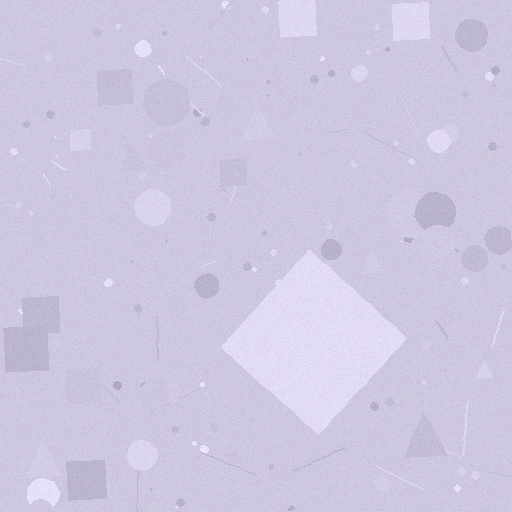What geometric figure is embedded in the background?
A diamond is embedded in the background.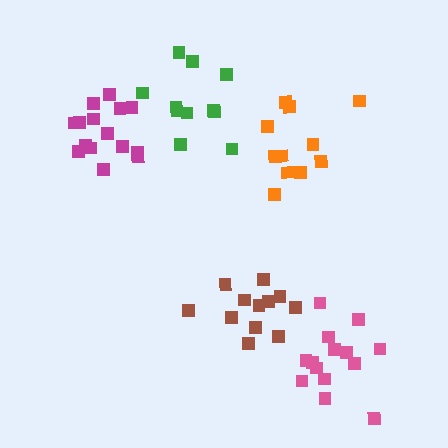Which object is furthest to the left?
The magenta cluster is leftmost.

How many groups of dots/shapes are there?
There are 5 groups.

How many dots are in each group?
Group 1: 12 dots, Group 2: 14 dots, Group 3: 15 dots, Group 4: 11 dots, Group 5: 11 dots (63 total).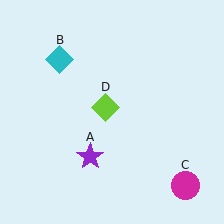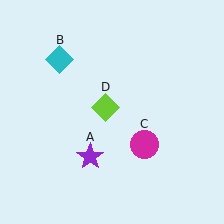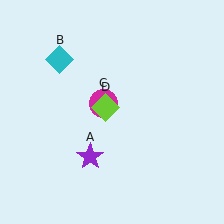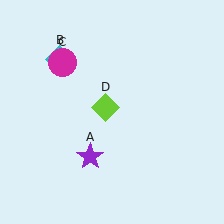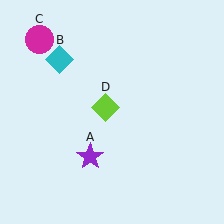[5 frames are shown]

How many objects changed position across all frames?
1 object changed position: magenta circle (object C).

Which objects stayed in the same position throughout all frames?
Purple star (object A) and cyan diamond (object B) and lime diamond (object D) remained stationary.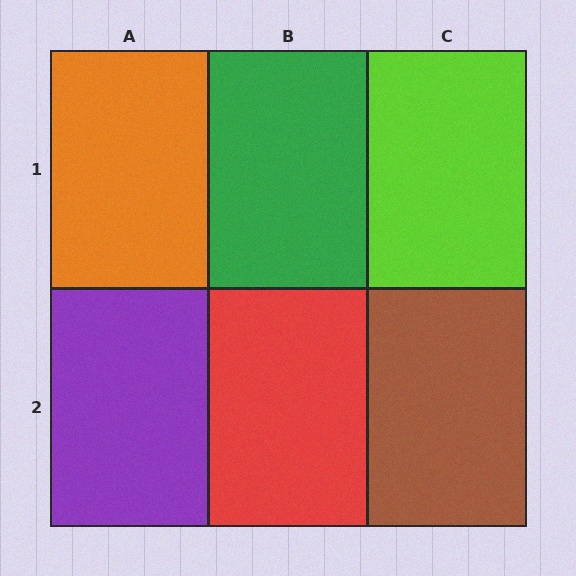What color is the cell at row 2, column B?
Red.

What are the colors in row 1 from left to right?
Orange, green, lime.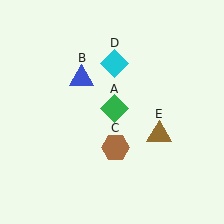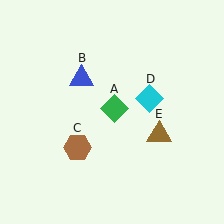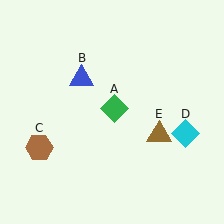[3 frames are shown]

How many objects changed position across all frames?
2 objects changed position: brown hexagon (object C), cyan diamond (object D).